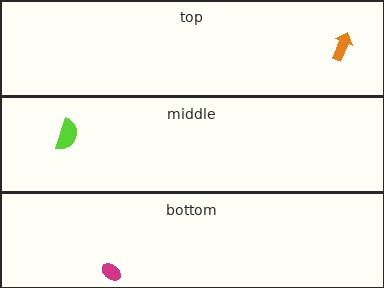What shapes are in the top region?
The orange arrow.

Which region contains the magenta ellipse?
The bottom region.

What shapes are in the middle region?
The lime semicircle.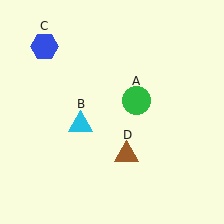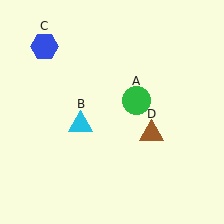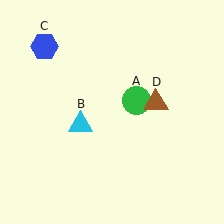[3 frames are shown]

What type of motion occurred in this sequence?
The brown triangle (object D) rotated counterclockwise around the center of the scene.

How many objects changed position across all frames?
1 object changed position: brown triangle (object D).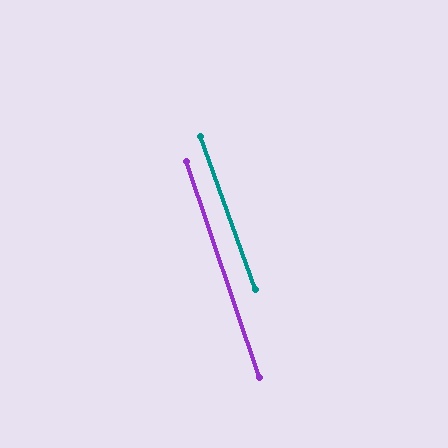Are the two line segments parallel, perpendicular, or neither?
Parallel — their directions differ by only 1.3°.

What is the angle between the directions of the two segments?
Approximately 1 degree.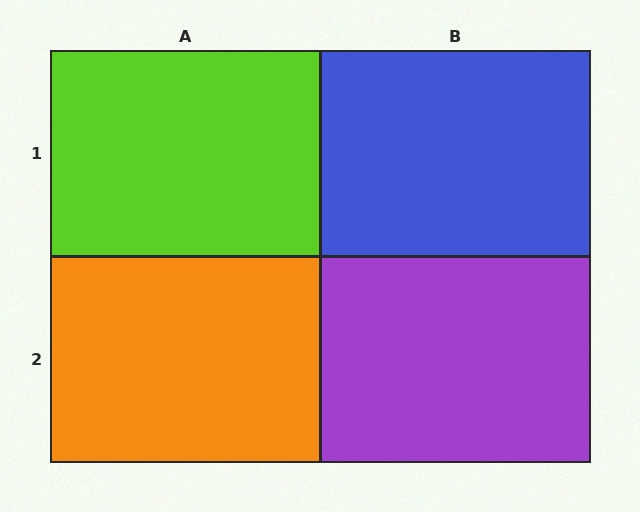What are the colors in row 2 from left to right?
Orange, purple.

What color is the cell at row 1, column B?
Blue.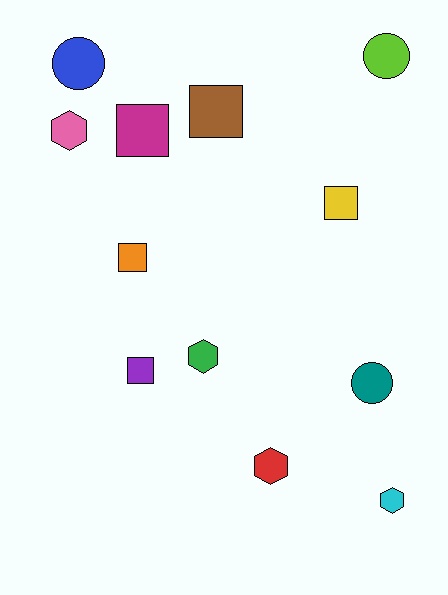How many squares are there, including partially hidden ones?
There are 5 squares.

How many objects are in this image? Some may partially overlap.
There are 12 objects.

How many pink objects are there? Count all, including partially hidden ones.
There is 1 pink object.